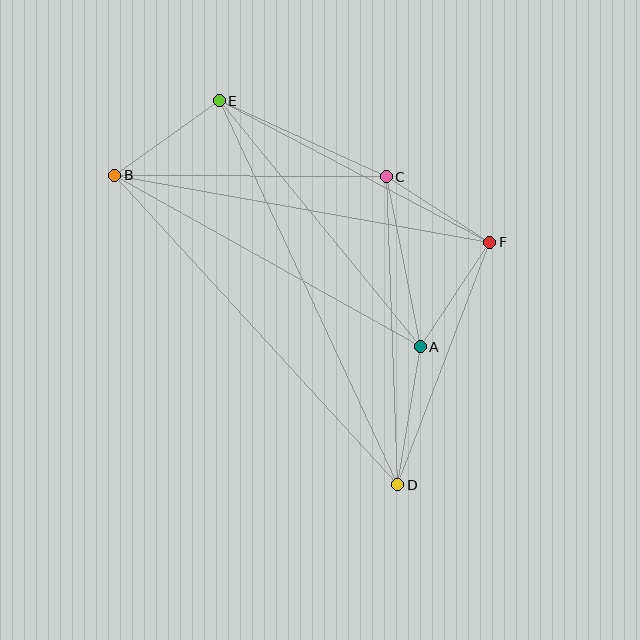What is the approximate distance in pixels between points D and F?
The distance between D and F is approximately 260 pixels.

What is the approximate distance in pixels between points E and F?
The distance between E and F is approximately 305 pixels.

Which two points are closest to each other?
Points C and F are closest to each other.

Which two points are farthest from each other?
Points D and E are farthest from each other.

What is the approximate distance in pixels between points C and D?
The distance between C and D is approximately 308 pixels.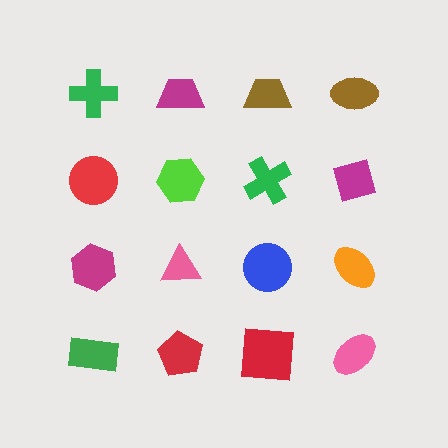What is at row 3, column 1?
A magenta hexagon.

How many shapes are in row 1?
4 shapes.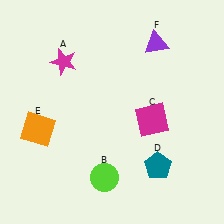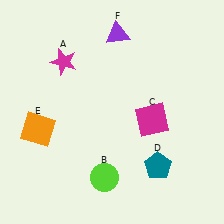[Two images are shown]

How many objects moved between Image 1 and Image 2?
1 object moved between the two images.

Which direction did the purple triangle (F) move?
The purple triangle (F) moved left.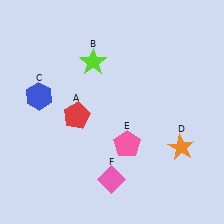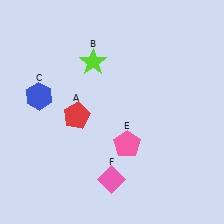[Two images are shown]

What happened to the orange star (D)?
The orange star (D) was removed in Image 2. It was in the bottom-right area of Image 1.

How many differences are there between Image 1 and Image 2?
There is 1 difference between the two images.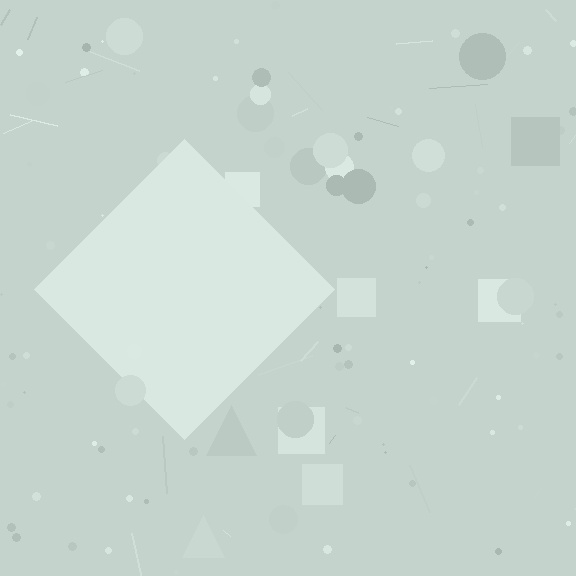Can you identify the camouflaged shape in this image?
The camouflaged shape is a diamond.